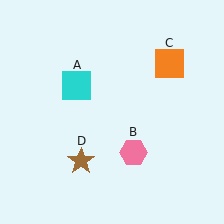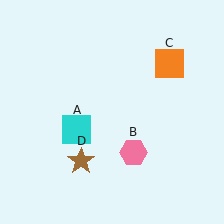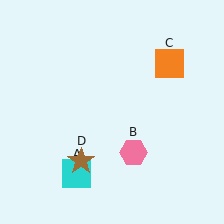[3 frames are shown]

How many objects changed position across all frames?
1 object changed position: cyan square (object A).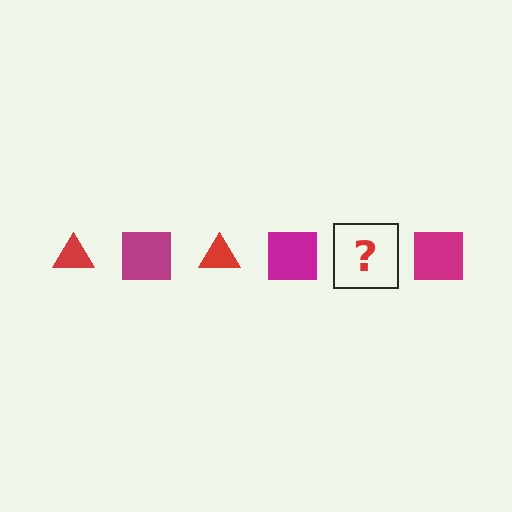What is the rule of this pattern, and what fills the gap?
The rule is that the pattern alternates between red triangle and magenta square. The gap should be filled with a red triangle.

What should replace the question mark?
The question mark should be replaced with a red triangle.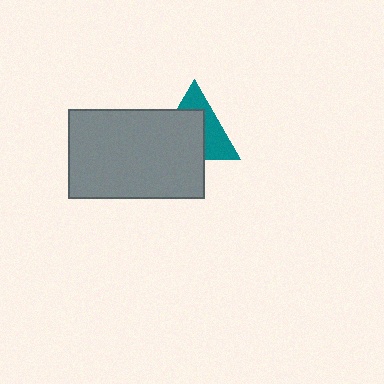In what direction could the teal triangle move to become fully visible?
The teal triangle could move toward the upper-right. That would shift it out from behind the gray rectangle entirely.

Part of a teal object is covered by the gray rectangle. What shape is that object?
It is a triangle.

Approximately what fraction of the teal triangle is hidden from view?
Roughly 58% of the teal triangle is hidden behind the gray rectangle.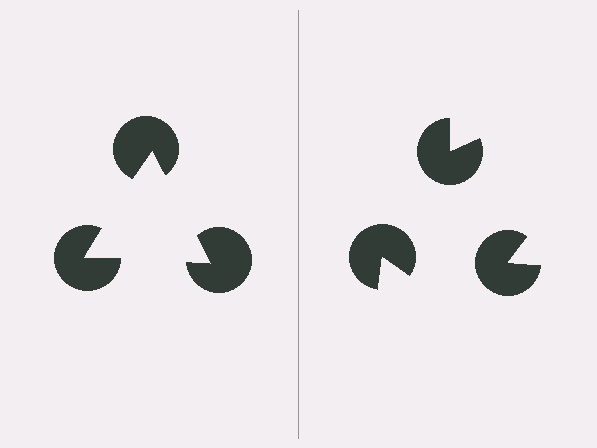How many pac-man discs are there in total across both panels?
6 — 3 on each side.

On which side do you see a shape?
An illusory triangle appears on the left side. On the right side the wedge cuts are rotated, so no coherent shape forms.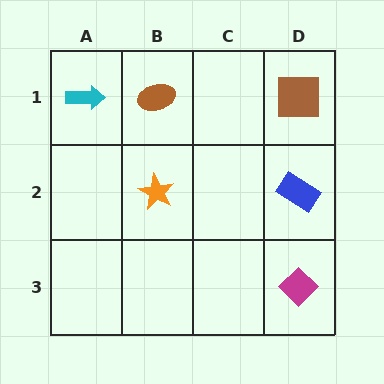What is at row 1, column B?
A brown ellipse.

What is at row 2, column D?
A blue rectangle.